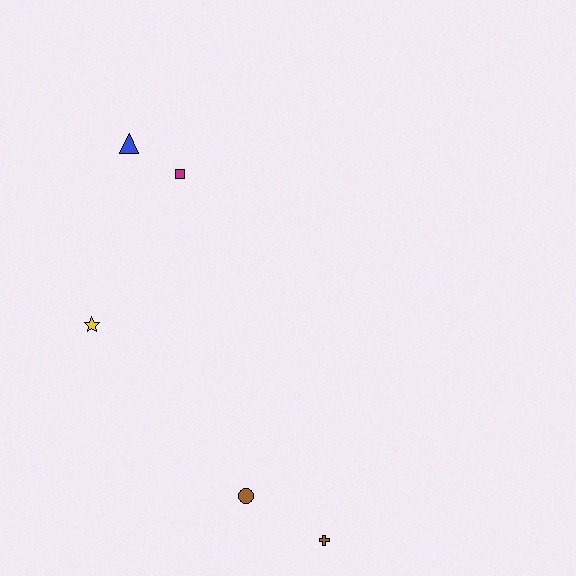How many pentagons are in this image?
There are no pentagons.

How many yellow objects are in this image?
There is 1 yellow object.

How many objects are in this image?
There are 5 objects.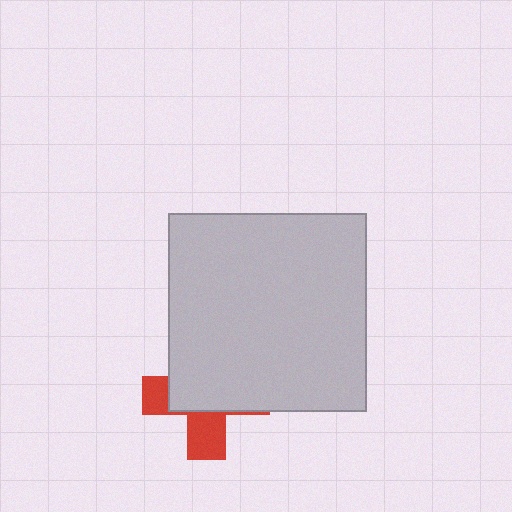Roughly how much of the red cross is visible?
A small part of it is visible (roughly 37%).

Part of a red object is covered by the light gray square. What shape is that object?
It is a cross.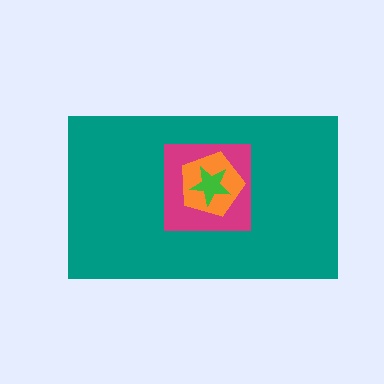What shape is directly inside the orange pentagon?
The green star.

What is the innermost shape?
The green star.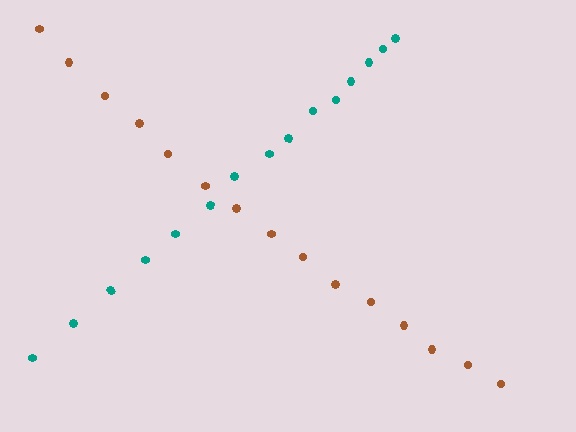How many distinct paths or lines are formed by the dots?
There are 2 distinct paths.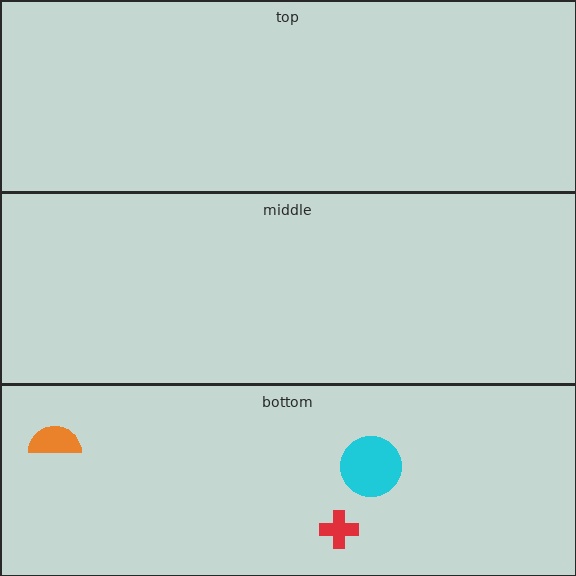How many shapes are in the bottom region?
3.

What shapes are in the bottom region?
The orange semicircle, the cyan circle, the red cross.